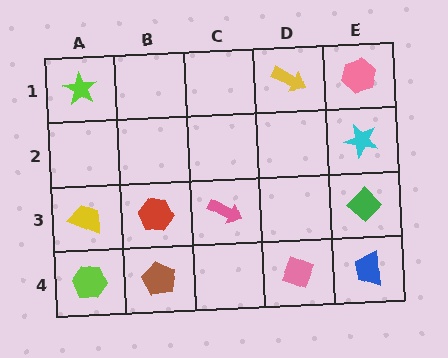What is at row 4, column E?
A blue trapezoid.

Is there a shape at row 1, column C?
No, that cell is empty.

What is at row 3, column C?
A pink arrow.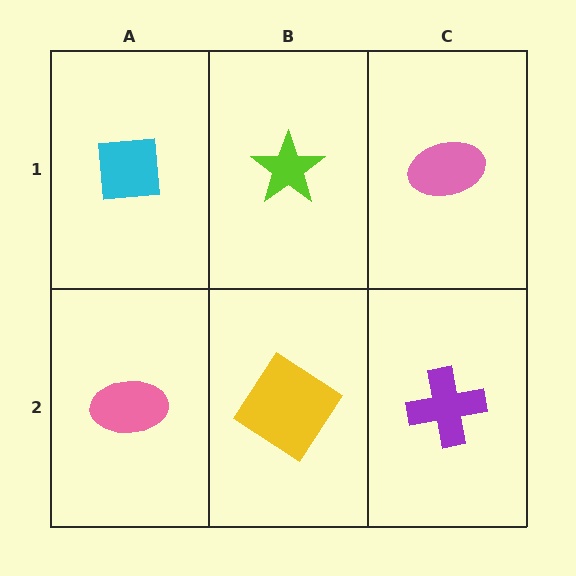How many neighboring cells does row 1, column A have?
2.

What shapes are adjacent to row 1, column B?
A yellow diamond (row 2, column B), a cyan square (row 1, column A), a pink ellipse (row 1, column C).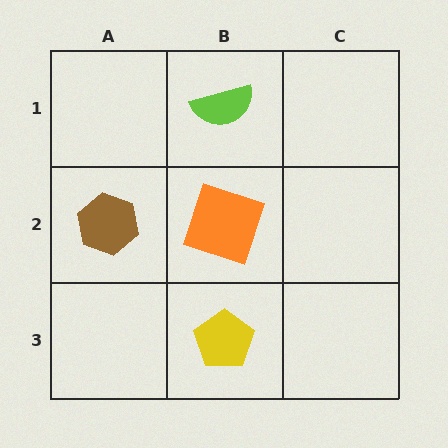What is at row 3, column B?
A yellow pentagon.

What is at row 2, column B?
An orange square.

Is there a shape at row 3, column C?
No, that cell is empty.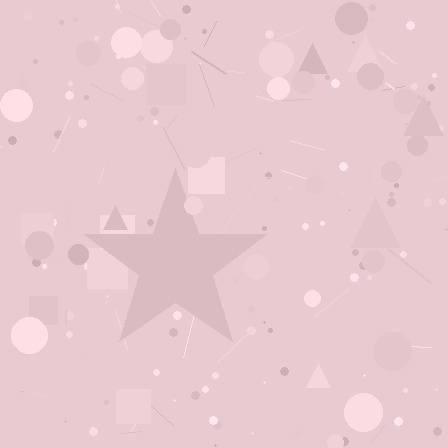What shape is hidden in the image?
A star is hidden in the image.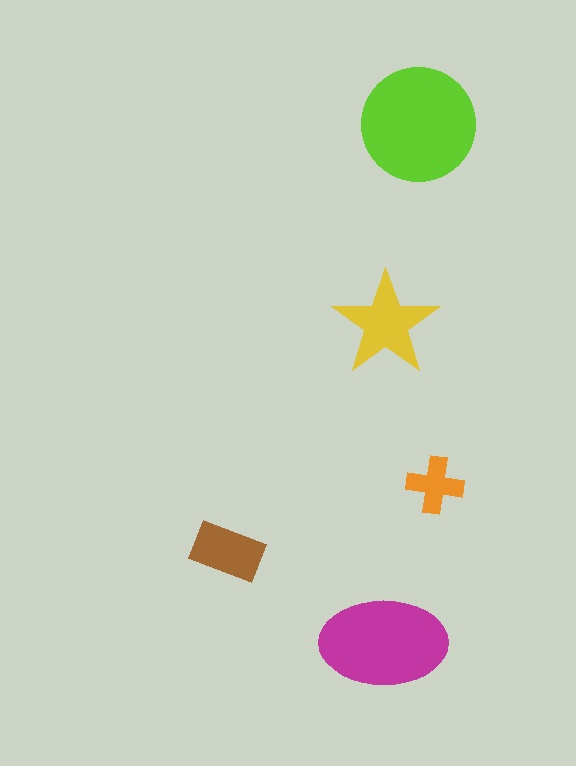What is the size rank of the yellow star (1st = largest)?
3rd.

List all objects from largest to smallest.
The lime circle, the magenta ellipse, the yellow star, the brown rectangle, the orange cross.